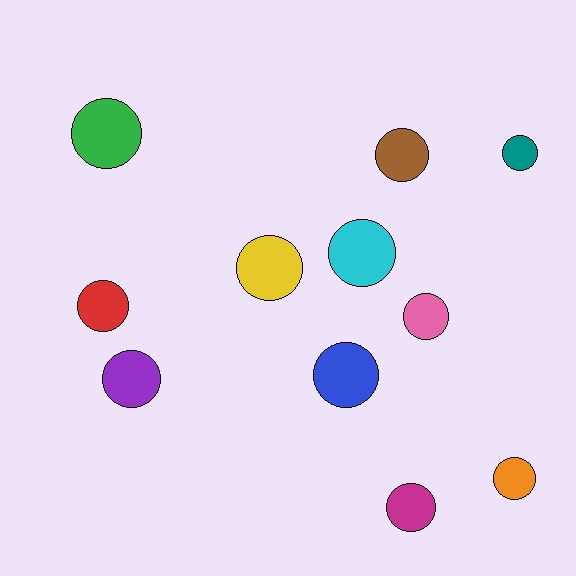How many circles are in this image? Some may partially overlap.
There are 11 circles.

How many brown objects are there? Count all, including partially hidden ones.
There is 1 brown object.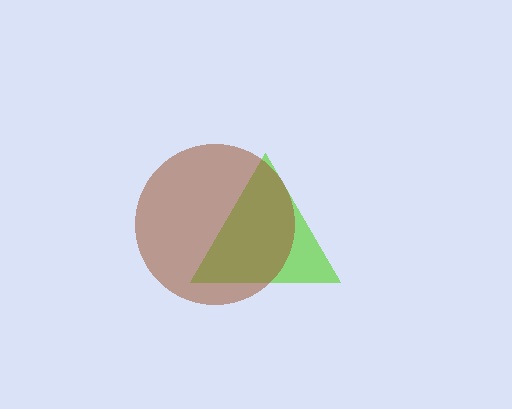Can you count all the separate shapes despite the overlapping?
Yes, there are 2 separate shapes.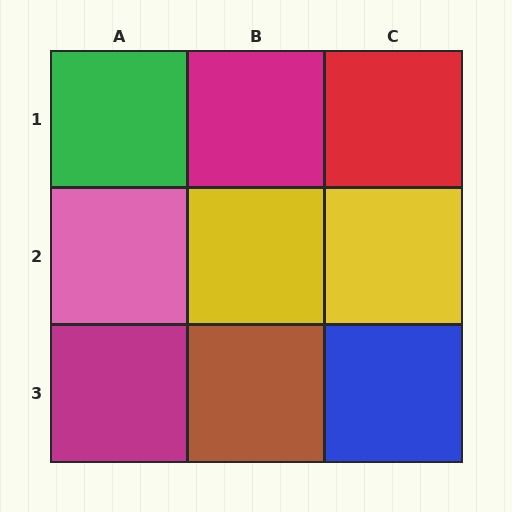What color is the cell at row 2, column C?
Yellow.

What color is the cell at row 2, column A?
Pink.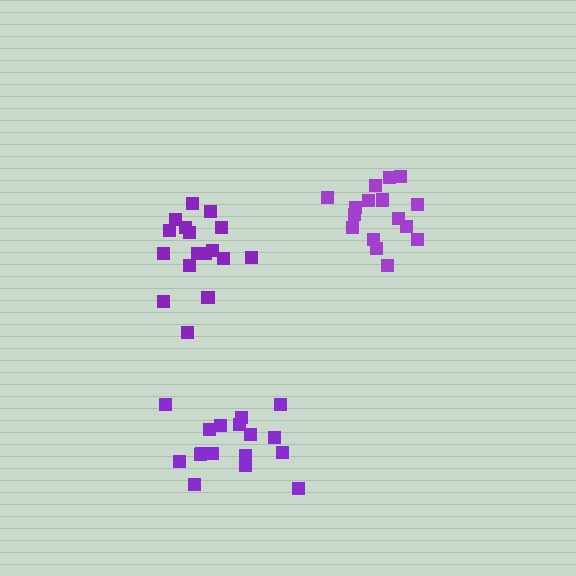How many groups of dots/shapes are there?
There are 3 groups.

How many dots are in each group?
Group 1: 16 dots, Group 2: 17 dots, Group 3: 17 dots (50 total).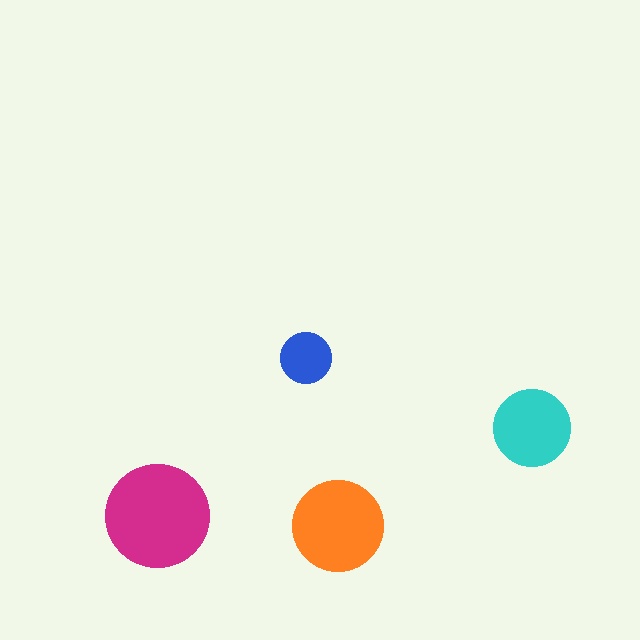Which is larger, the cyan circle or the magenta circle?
The magenta one.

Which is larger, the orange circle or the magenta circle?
The magenta one.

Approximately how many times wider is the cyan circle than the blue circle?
About 1.5 times wider.